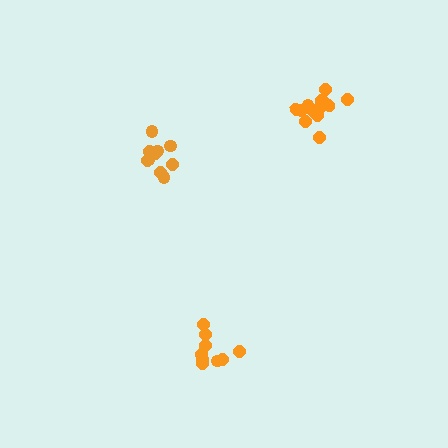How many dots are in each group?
Group 1: 9 dots, Group 2: 13 dots, Group 3: 10 dots (32 total).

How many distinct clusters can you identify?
There are 3 distinct clusters.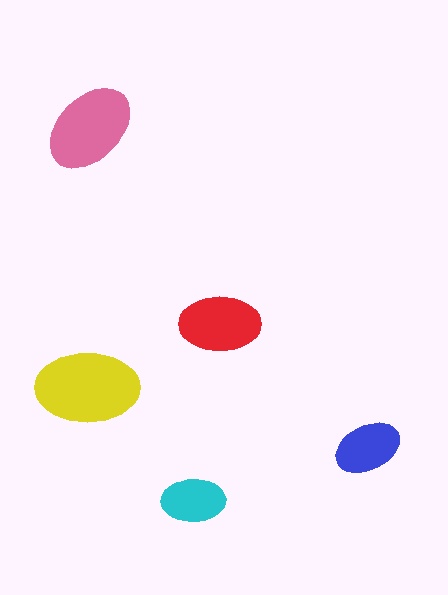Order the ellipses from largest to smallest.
the yellow one, the pink one, the red one, the blue one, the cyan one.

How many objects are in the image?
There are 5 objects in the image.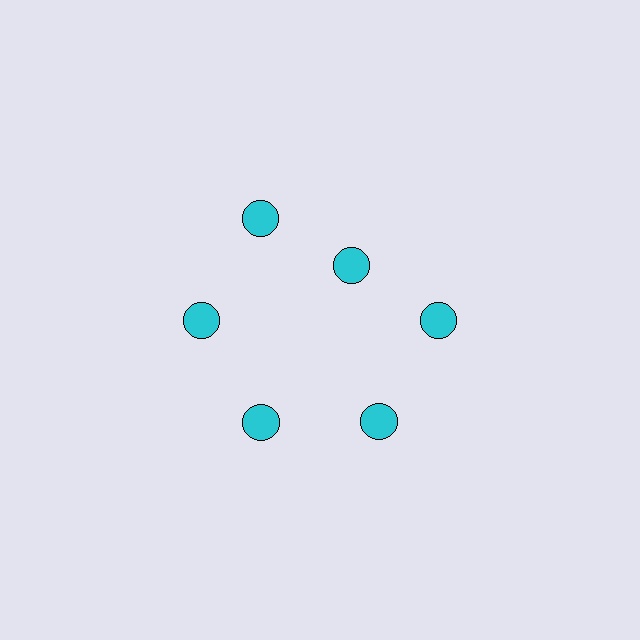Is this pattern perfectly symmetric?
No. The 6 cyan circles are arranged in a ring, but one element near the 1 o'clock position is pulled inward toward the center, breaking the 6-fold rotational symmetry.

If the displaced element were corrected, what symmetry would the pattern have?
It would have 6-fold rotational symmetry — the pattern would map onto itself every 60 degrees.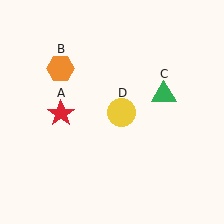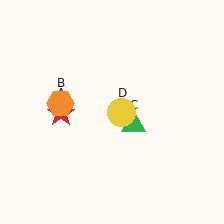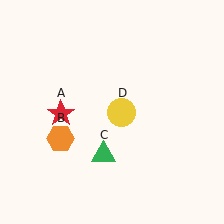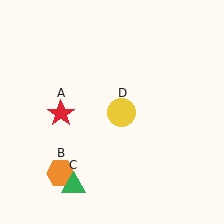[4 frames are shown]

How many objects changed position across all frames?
2 objects changed position: orange hexagon (object B), green triangle (object C).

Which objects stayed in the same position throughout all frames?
Red star (object A) and yellow circle (object D) remained stationary.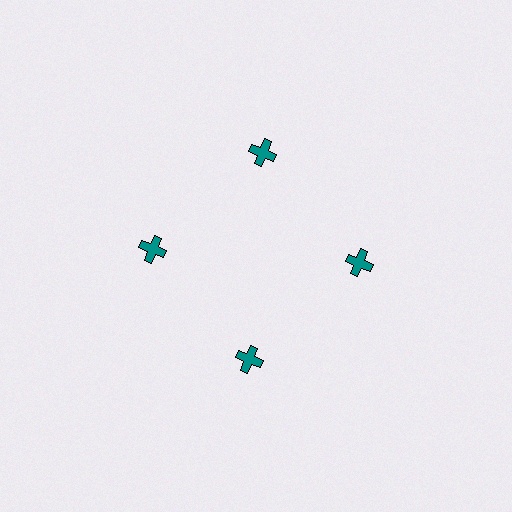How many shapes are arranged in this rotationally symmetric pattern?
There are 4 shapes, arranged in 4 groups of 1.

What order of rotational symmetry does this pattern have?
This pattern has 4-fold rotational symmetry.